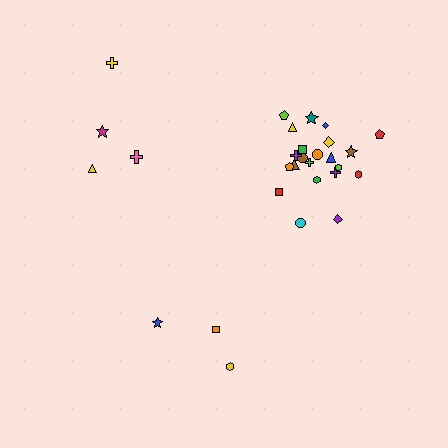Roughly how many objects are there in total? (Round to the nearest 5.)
Roughly 30 objects in total.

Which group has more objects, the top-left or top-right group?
The top-right group.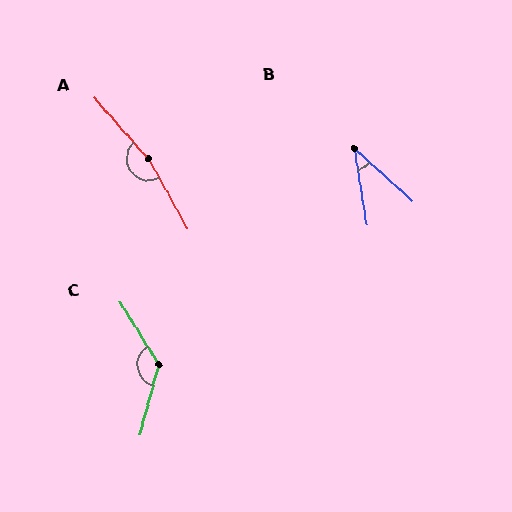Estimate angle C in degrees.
Approximately 133 degrees.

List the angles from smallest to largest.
B (39°), C (133°), A (168°).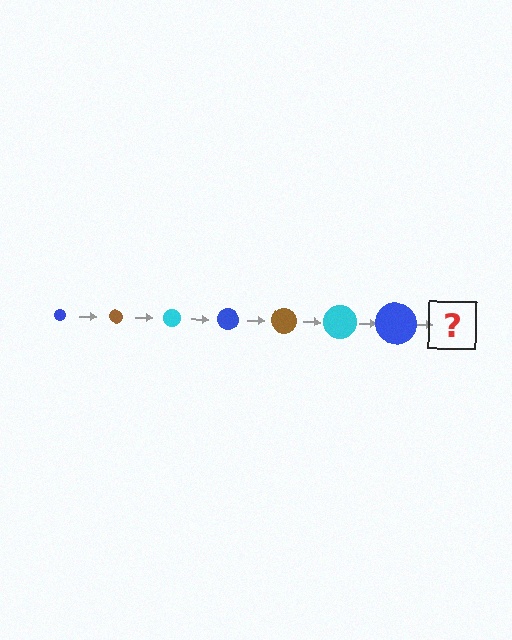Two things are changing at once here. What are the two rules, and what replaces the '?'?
The two rules are that the circle grows larger each step and the color cycles through blue, brown, and cyan. The '?' should be a brown circle, larger than the previous one.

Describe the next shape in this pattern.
It should be a brown circle, larger than the previous one.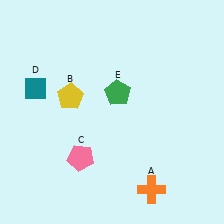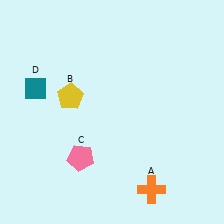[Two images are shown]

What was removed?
The green pentagon (E) was removed in Image 2.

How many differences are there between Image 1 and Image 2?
There is 1 difference between the two images.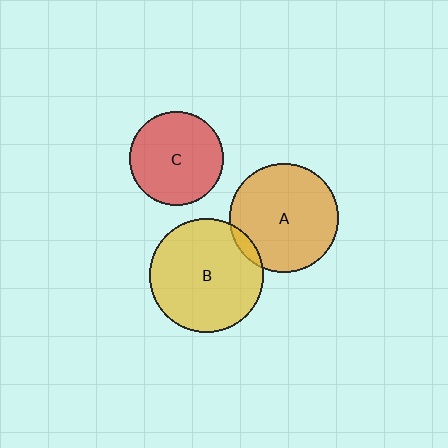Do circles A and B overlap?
Yes.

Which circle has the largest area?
Circle B (yellow).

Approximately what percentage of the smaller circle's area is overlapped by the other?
Approximately 5%.